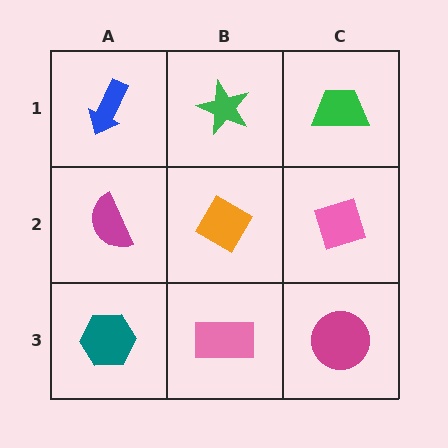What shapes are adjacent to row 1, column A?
A magenta semicircle (row 2, column A), a green star (row 1, column B).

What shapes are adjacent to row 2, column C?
A green trapezoid (row 1, column C), a magenta circle (row 3, column C), an orange diamond (row 2, column B).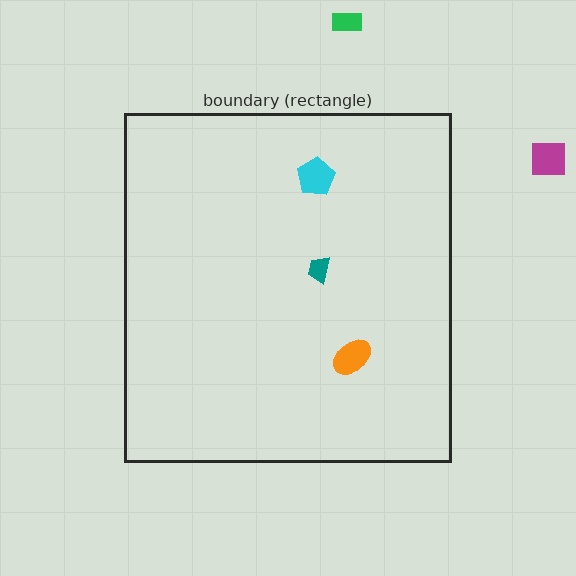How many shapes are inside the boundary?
3 inside, 2 outside.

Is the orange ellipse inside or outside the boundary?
Inside.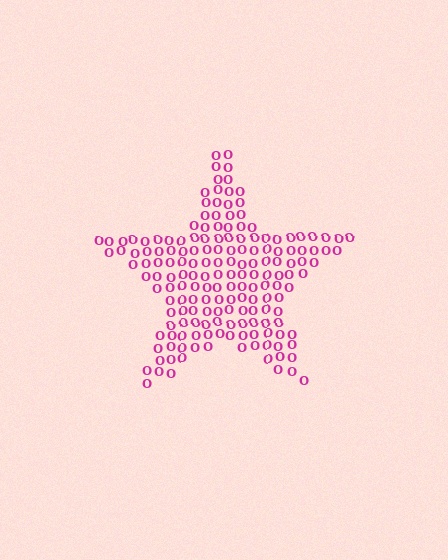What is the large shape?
The large shape is a star.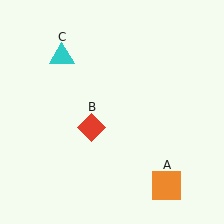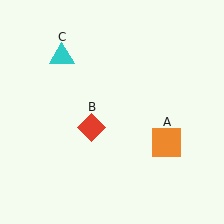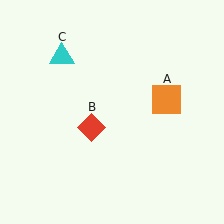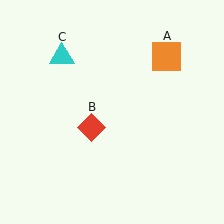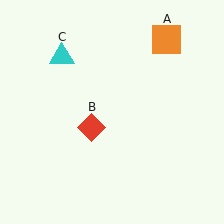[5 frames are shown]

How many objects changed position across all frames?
1 object changed position: orange square (object A).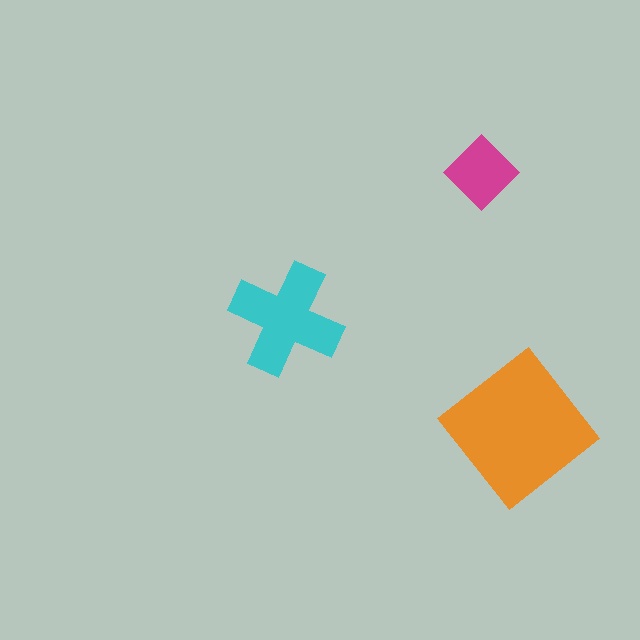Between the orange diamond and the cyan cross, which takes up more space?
The orange diamond.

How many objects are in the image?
There are 3 objects in the image.